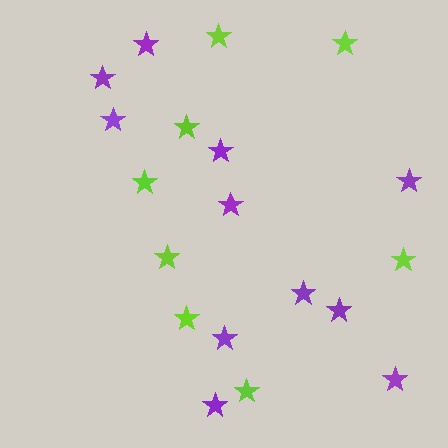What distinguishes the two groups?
There are 2 groups: one group of lime stars (8) and one group of purple stars (11).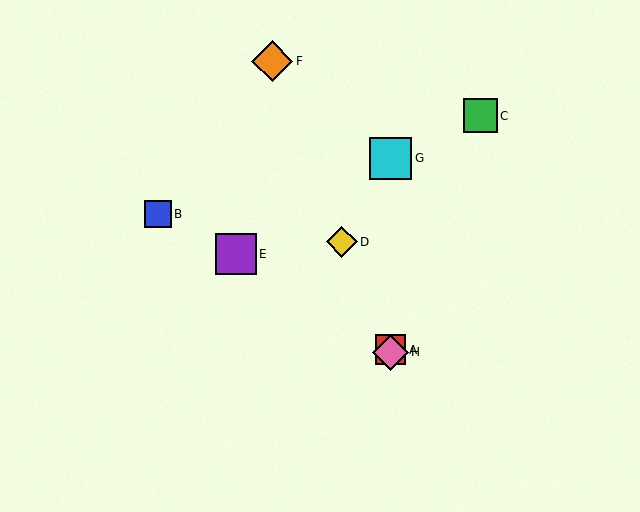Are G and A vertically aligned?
Yes, both are at x≈390.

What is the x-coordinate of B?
Object B is at x≈158.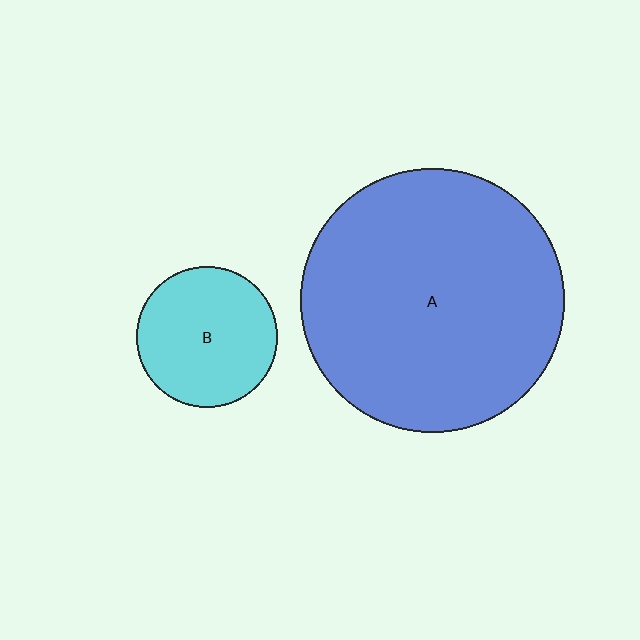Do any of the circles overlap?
No, none of the circles overlap.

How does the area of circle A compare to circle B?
Approximately 3.5 times.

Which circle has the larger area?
Circle A (blue).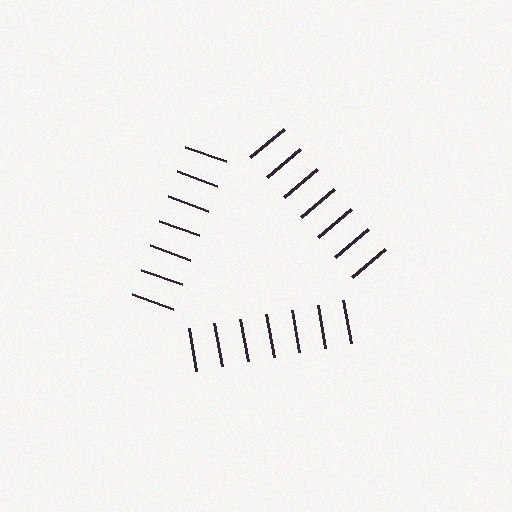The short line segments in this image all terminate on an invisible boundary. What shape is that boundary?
An illusory triangle — the line segments terminate on its edges but no continuous stroke is drawn.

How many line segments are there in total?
21 — 7 along each of the 3 edges.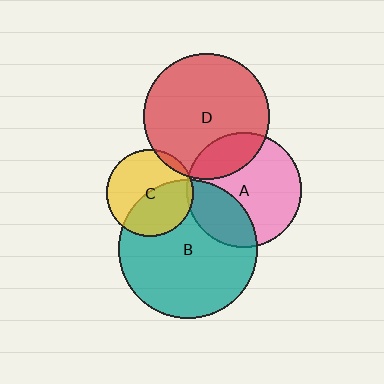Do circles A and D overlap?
Yes.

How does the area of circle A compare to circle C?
Approximately 1.8 times.